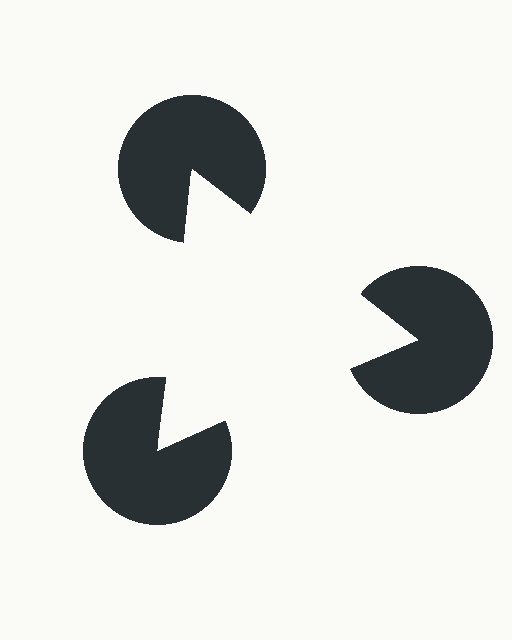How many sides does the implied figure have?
3 sides.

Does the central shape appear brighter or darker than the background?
It typically appears slightly brighter than the background, even though no actual brightness change is drawn.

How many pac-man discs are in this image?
There are 3 — one at each vertex of the illusory triangle.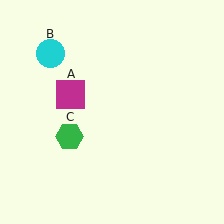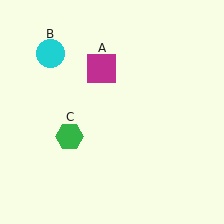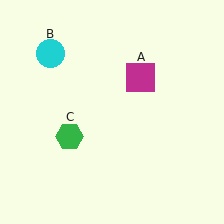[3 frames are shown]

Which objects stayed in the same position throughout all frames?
Cyan circle (object B) and green hexagon (object C) remained stationary.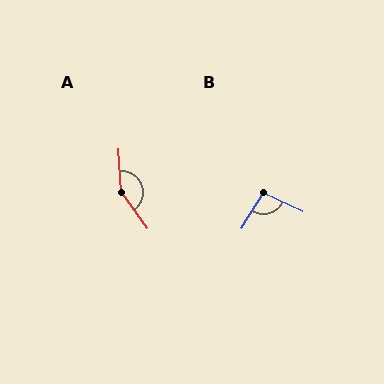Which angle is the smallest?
B, at approximately 97 degrees.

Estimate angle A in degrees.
Approximately 148 degrees.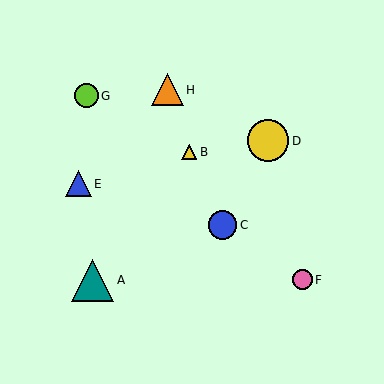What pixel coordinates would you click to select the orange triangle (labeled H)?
Click at (168, 90) to select the orange triangle H.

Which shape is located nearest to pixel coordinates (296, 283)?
The pink circle (labeled F) at (302, 280) is nearest to that location.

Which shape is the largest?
The teal triangle (labeled A) is the largest.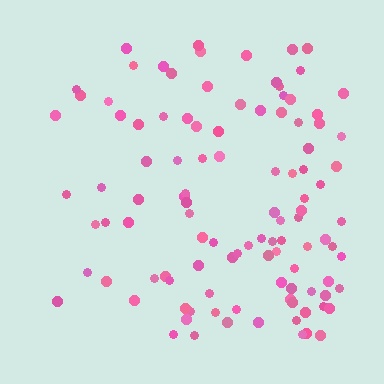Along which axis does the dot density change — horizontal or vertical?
Horizontal.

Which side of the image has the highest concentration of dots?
The right.